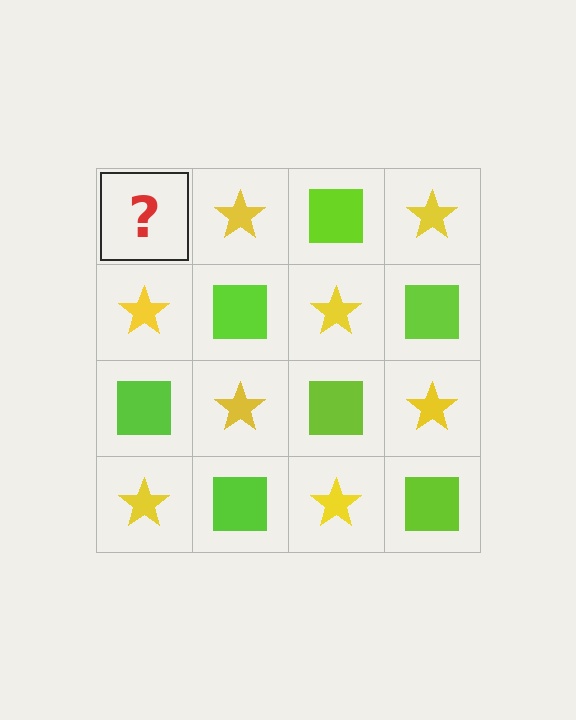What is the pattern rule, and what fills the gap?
The rule is that it alternates lime square and yellow star in a checkerboard pattern. The gap should be filled with a lime square.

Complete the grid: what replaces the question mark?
The question mark should be replaced with a lime square.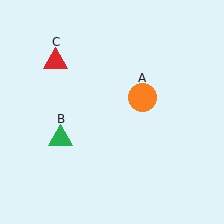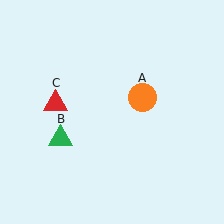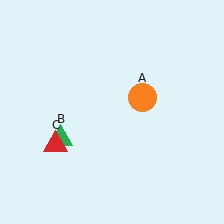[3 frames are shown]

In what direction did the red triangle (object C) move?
The red triangle (object C) moved down.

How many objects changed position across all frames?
1 object changed position: red triangle (object C).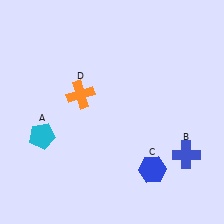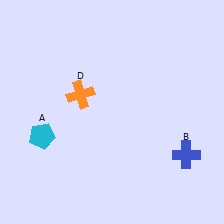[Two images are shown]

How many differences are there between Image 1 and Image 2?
There is 1 difference between the two images.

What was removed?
The blue hexagon (C) was removed in Image 2.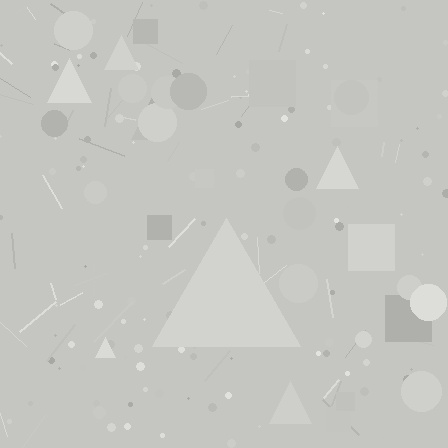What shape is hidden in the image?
A triangle is hidden in the image.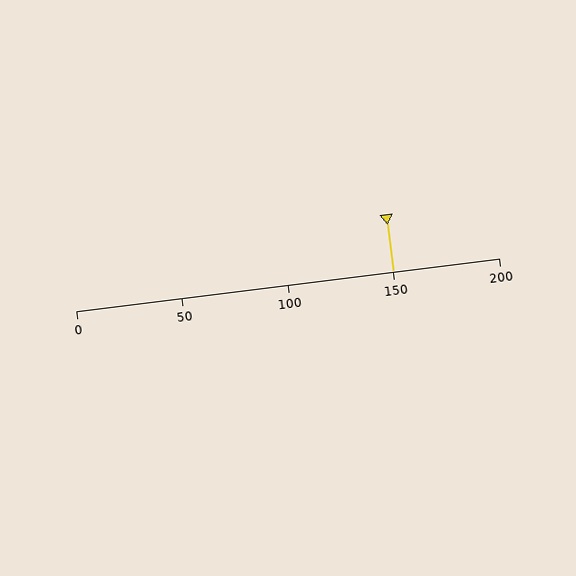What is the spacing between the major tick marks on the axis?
The major ticks are spaced 50 apart.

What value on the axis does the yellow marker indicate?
The marker indicates approximately 150.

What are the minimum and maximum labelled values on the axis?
The axis runs from 0 to 200.